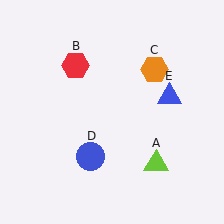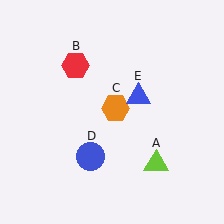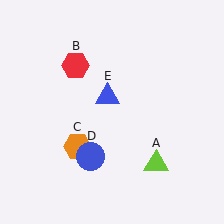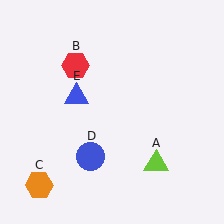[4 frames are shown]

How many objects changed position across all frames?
2 objects changed position: orange hexagon (object C), blue triangle (object E).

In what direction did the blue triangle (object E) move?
The blue triangle (object E) moved left.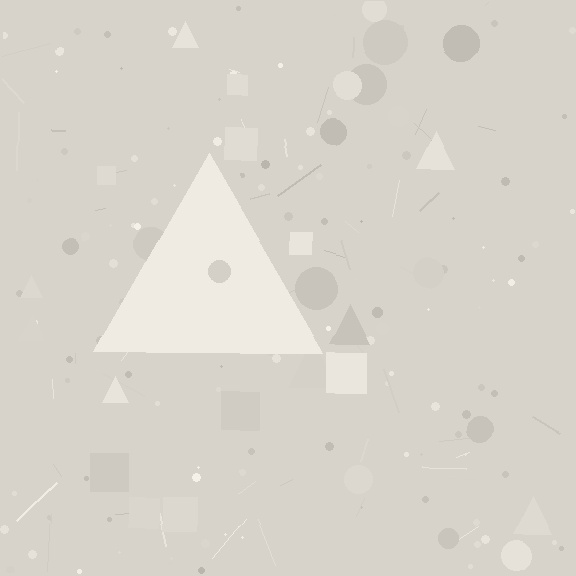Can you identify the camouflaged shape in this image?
The camouflaged shape is a triangle.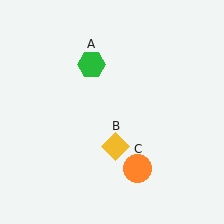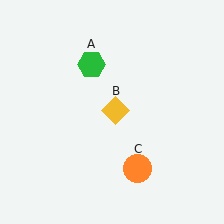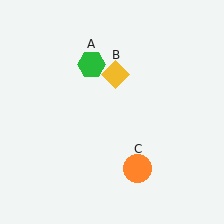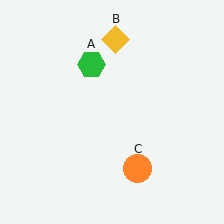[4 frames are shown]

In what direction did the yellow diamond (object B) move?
The yellow diamond (object B) moved up.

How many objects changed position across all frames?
1 object changed position: yellow diamond (object B).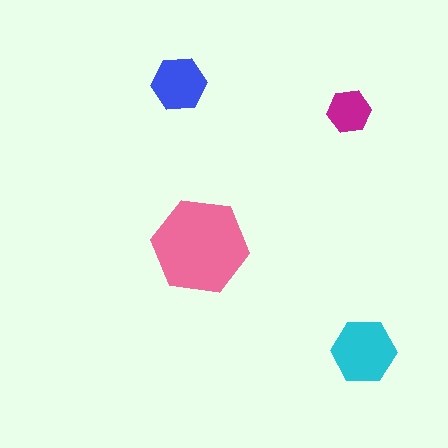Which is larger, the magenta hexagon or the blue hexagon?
The blue one.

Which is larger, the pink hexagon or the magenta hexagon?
The pink one.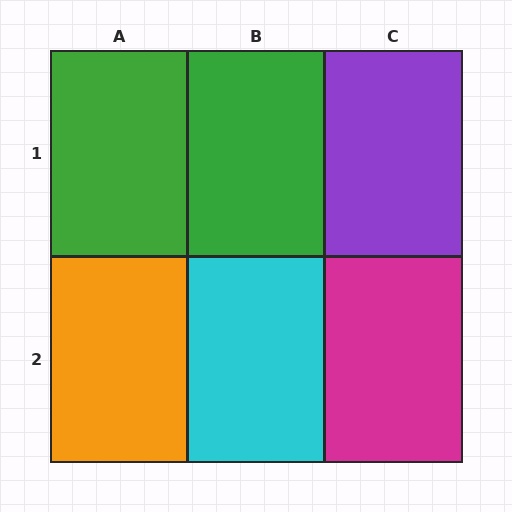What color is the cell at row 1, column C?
Purple.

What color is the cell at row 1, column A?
Green.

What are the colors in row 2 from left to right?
Orange, cyan, magenta.